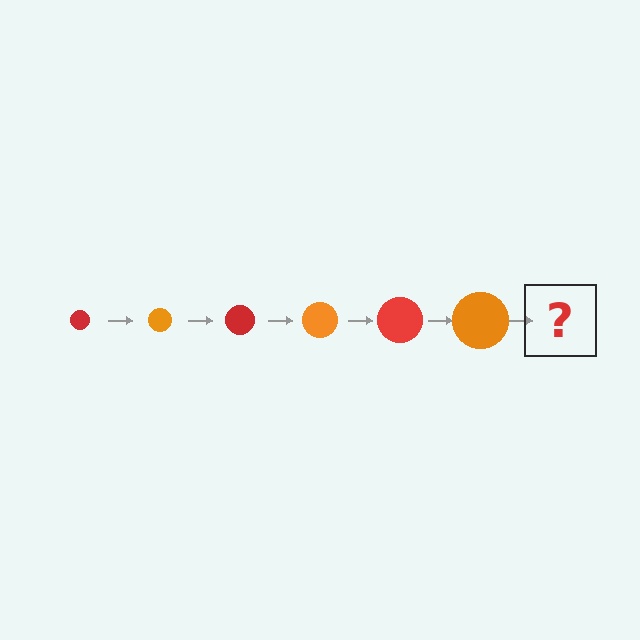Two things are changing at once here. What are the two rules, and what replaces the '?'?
The two rules are that the circle grows larger each step and the color cycles through red and orange. The '?' should be a red circle, larger than the previous one.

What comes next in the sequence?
The next element should be a red circle, larger than the previous one.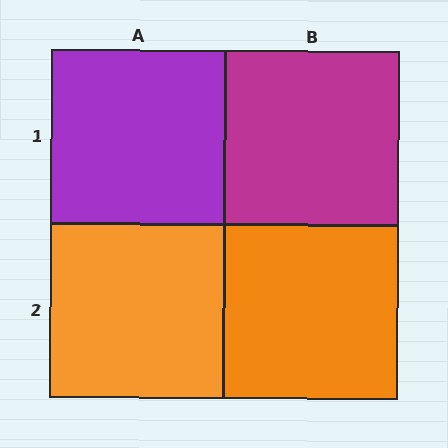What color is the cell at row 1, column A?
Purple.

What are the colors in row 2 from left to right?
Orange, orange.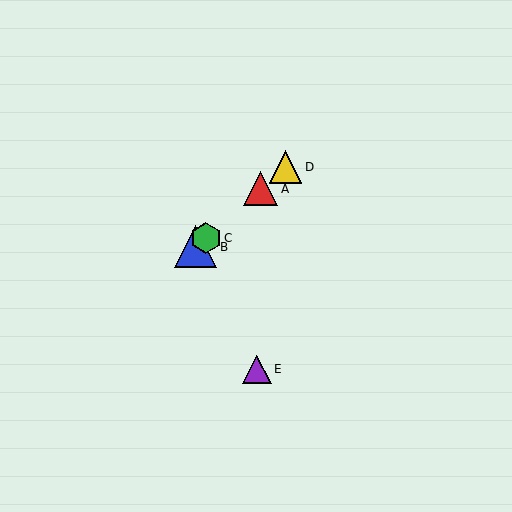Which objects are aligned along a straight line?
Objects A, B, C, D are aligned along a straight line.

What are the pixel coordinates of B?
Object B is at (196, 247).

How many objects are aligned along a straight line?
4 objects (A, B, C, D) are aligned along a straight line.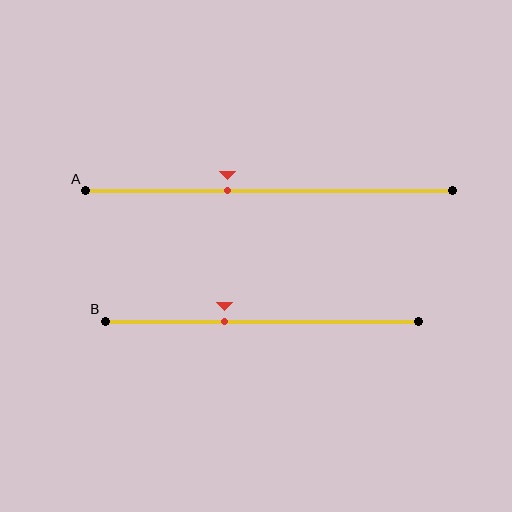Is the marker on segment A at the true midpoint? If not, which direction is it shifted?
No, the marker on segment A is shifted to the left by about 11% of the segment length.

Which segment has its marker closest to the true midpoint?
Segment A has its marker closest to the true midpoint.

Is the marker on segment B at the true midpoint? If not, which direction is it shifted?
No, the marker on segment B is shifted to the left by about 12% of the segment length.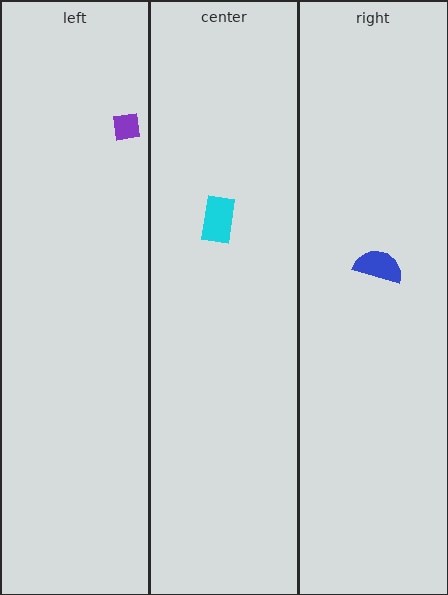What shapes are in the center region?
The cyan rectangle.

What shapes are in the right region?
The blue semicircle.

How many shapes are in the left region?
1.